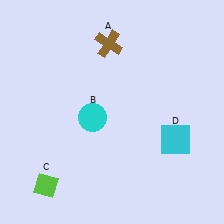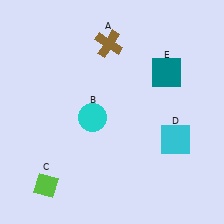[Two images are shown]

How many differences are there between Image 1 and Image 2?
There is 1 difference between the two images.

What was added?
A teal square (E) was added in Image 2.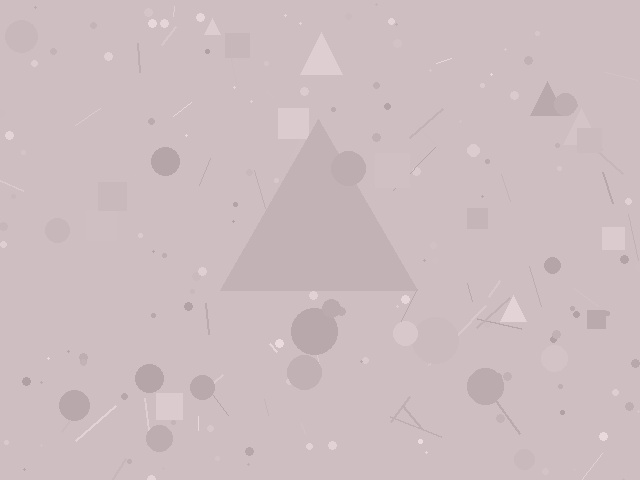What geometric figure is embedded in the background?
A triangle is embedded in the background.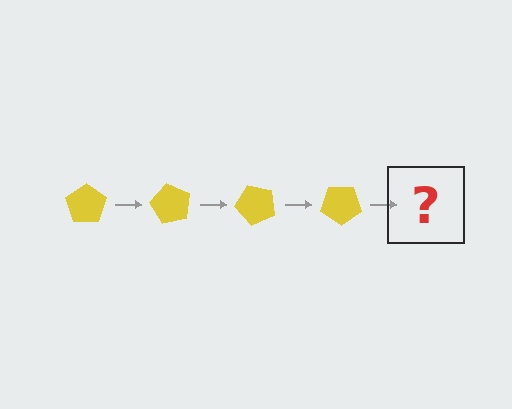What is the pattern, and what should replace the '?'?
The pattern is that the pentagon rotates 60 degrees each step. The '?' should be a yellow pentagon rotated 240 degrees.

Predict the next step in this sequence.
The next step is a yellow pentagon rotated 240 degrees.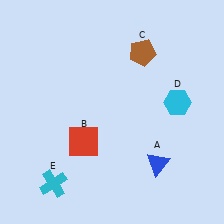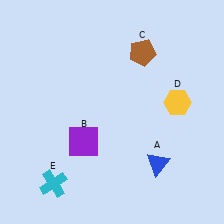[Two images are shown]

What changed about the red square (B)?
In Image 1, B is red. In Image 2, it changed to purple.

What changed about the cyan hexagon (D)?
In Image 1, D is cyan. In Image 2, it changed to yellow.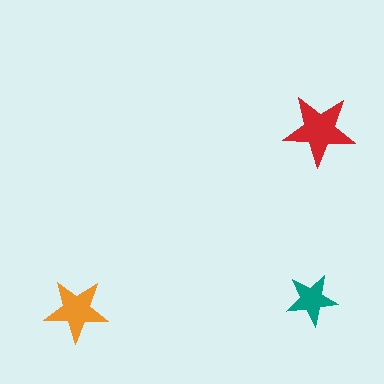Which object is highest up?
The red star is topmost.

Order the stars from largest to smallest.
the red one, the orange one, the teal one.